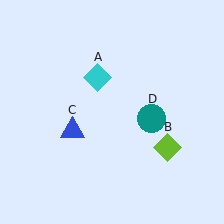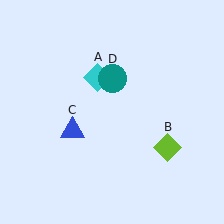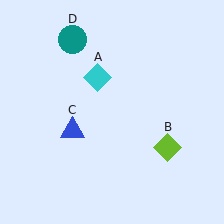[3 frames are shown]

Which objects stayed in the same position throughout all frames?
Cyan diamond (object A) and lime diamond (object B) and blue triangle (object C) remained stationary.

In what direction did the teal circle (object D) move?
The teal circle (object D) moved up and to the left.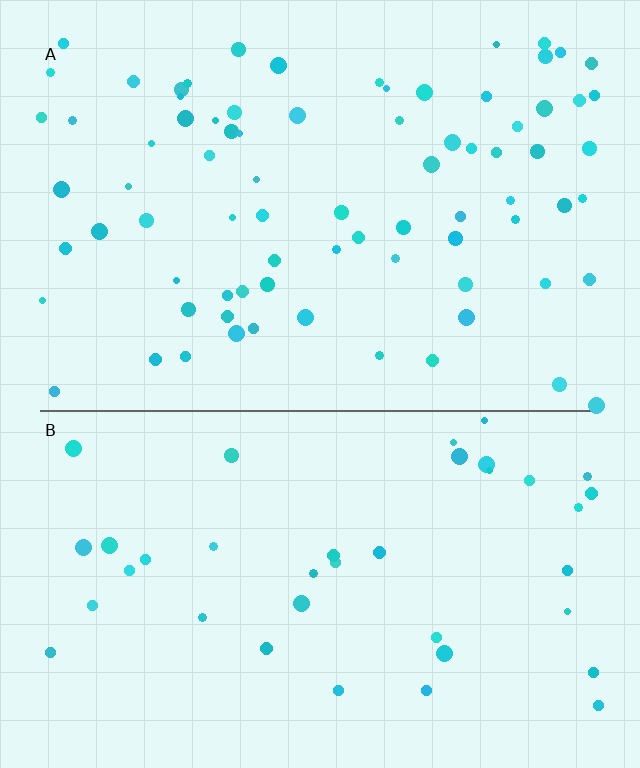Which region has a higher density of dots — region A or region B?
A (the top).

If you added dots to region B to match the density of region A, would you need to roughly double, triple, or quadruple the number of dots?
Approximately double.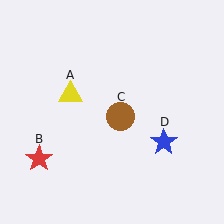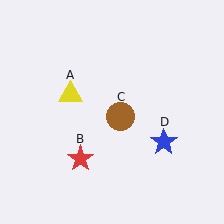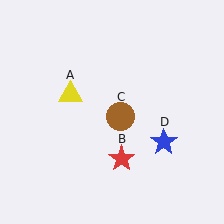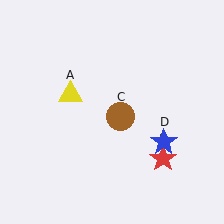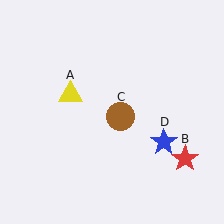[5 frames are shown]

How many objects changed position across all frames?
1 object changed position: red star (object B).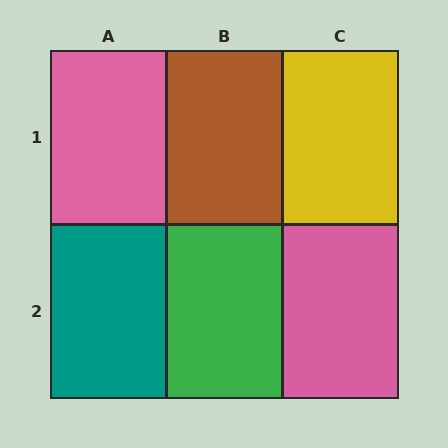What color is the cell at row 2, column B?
Green.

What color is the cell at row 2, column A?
Teal.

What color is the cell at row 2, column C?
Pink.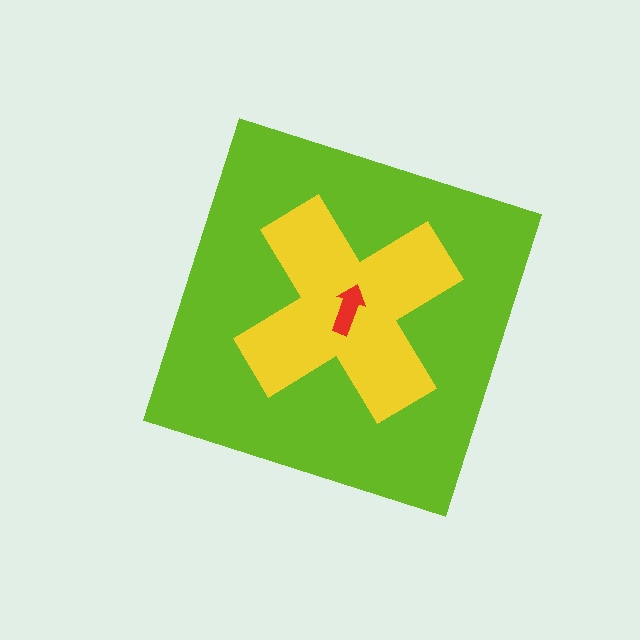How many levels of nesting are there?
3.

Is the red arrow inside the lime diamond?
Yes.